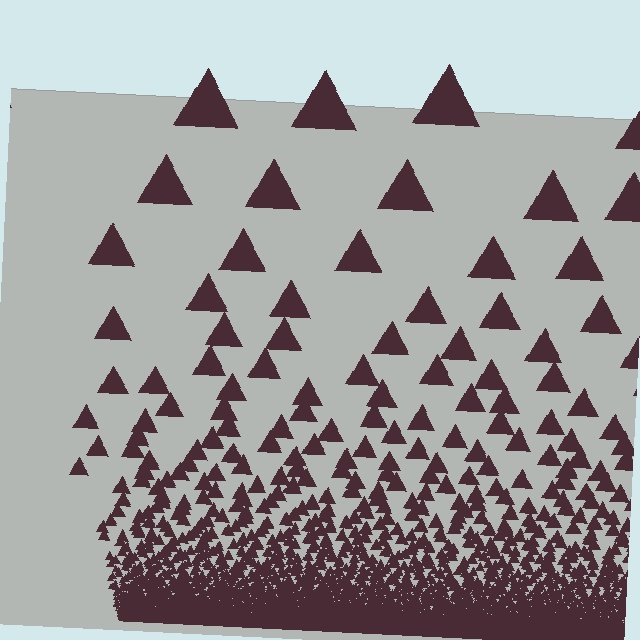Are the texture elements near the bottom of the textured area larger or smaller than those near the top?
Smaller. The gradient is inverted — elements near the bottom are smaller and denser.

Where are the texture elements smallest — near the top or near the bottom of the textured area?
Near the bottom.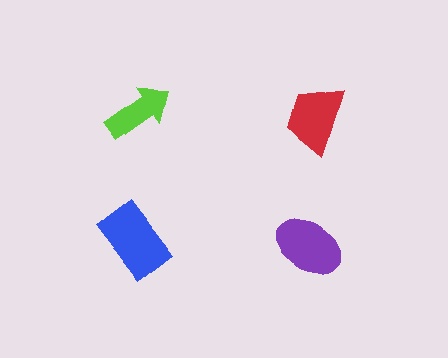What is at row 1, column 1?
A lime arrow.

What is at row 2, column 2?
A purple ellipse.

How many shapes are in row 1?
2 shapes.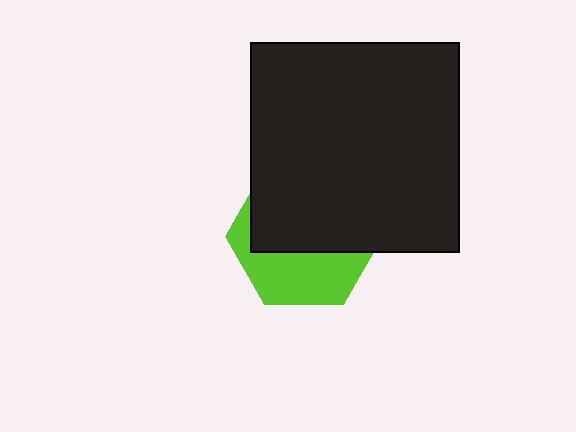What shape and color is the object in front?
The object in front is a black square.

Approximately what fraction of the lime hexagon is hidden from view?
Roughly 60% of the lime hexagon is hidden behind the black square.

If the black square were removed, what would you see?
You would see the complete lime hexagon.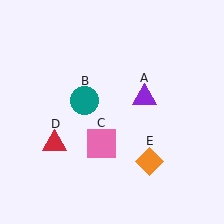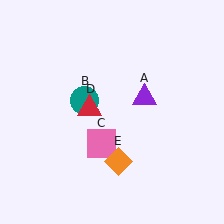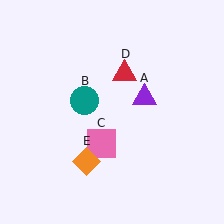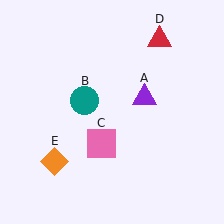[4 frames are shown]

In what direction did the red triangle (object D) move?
The red triangle (object D) moved up and to the right.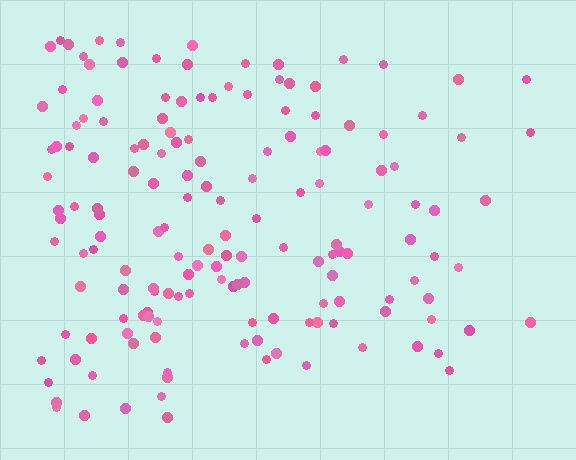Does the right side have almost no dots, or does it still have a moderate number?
Still a moderate number, just noticeably fewer than the left.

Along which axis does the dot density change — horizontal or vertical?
Horizontal.